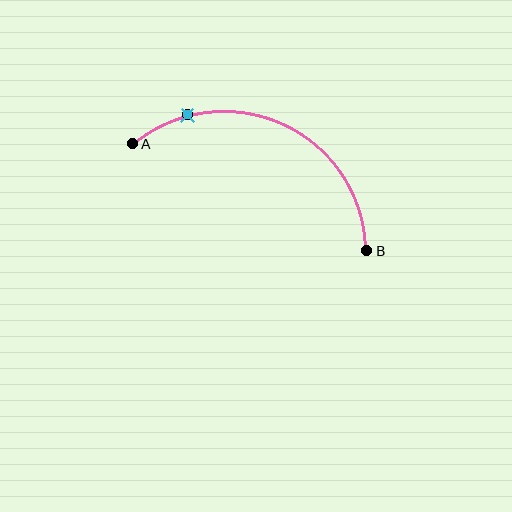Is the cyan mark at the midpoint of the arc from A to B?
No. The cyan mark lies on the arc but is closer to endpoint A. The arc midpoint would be at the point on the curve equidistant along the arc from both A and B.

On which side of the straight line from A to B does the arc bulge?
The arc bulges above the straight line connecting A and B.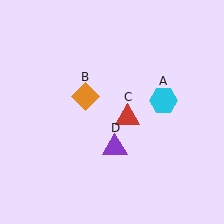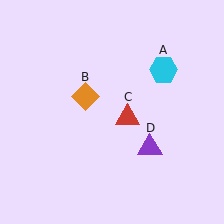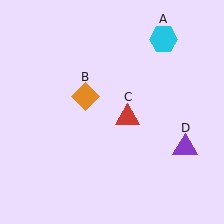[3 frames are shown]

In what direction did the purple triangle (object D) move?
The purple triangle (object D) moved right.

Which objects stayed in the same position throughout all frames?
Orange diamond (object B) and red triangle (object C) remained stationary.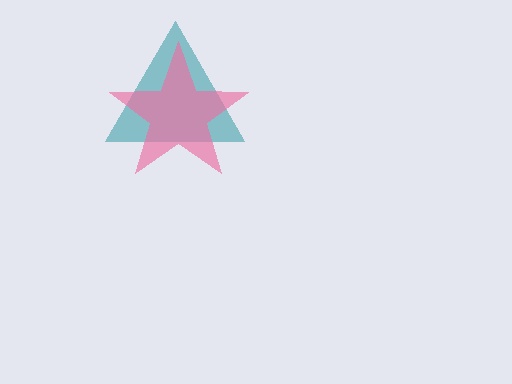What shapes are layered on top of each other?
The layered shapes are: a teal triangle, a pink star.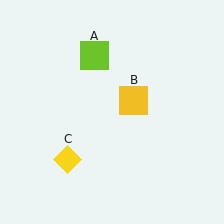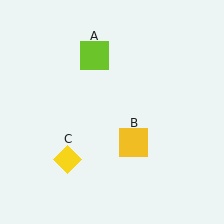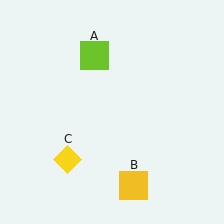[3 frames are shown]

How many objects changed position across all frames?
1 object changed position: yellow square (object B).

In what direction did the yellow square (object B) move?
The yellow square (object B) moved down.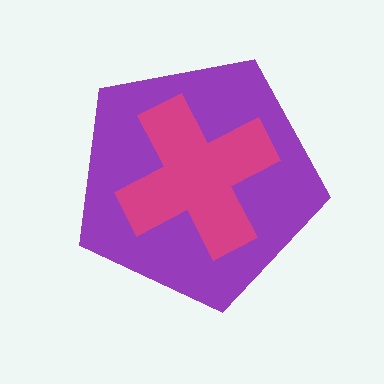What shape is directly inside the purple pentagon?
The magenta cross.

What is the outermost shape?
The purple pentagon.